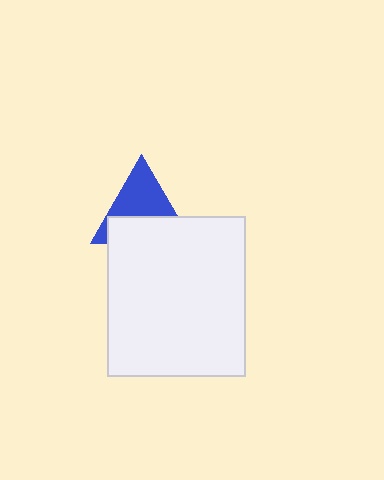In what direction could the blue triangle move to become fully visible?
The blue triangle could move up. That would shift it out from behind the white rectangle entirely.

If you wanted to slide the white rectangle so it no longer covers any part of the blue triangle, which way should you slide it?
Slide it down — that is the most direct way to separate the two shapes.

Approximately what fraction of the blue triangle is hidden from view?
Roughly 47% of the blue triangle is hidden behind the white rectangle.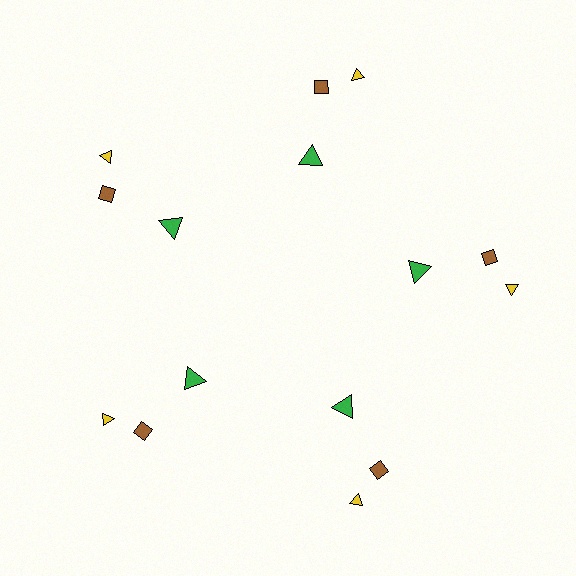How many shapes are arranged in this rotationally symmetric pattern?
There are 15 shapes, arranged in 5 groups of 3.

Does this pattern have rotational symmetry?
Yes, this pattern has 5-fold rotational symmetry. It looks the same after rotating 72 degrees around the center.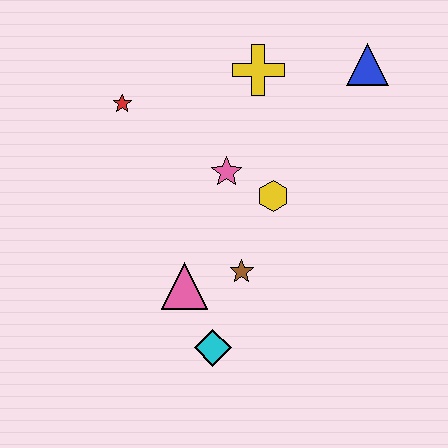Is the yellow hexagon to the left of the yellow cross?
No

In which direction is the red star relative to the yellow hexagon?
The red star is to the left of the yellow hexagon.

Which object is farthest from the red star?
The cyan diamond is farthest from the red star.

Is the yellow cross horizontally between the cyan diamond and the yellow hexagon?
Yes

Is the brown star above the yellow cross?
No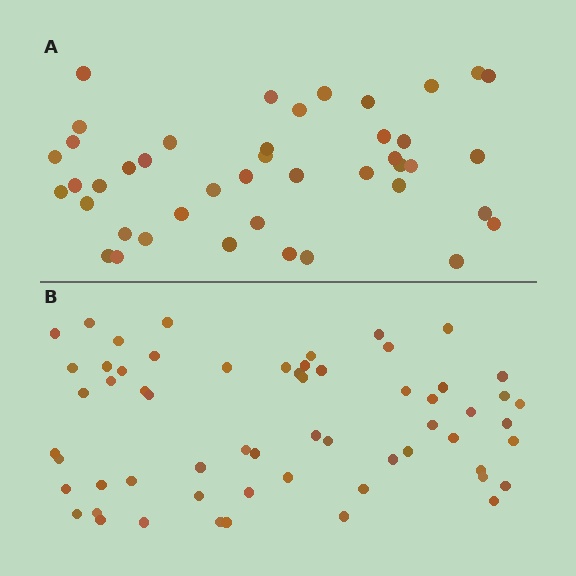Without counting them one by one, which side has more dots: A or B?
Region B (the bottom region) has more dots.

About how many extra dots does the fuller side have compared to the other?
Region B has approximately 15 more dots than region A.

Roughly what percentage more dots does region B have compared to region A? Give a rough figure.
About 40% more.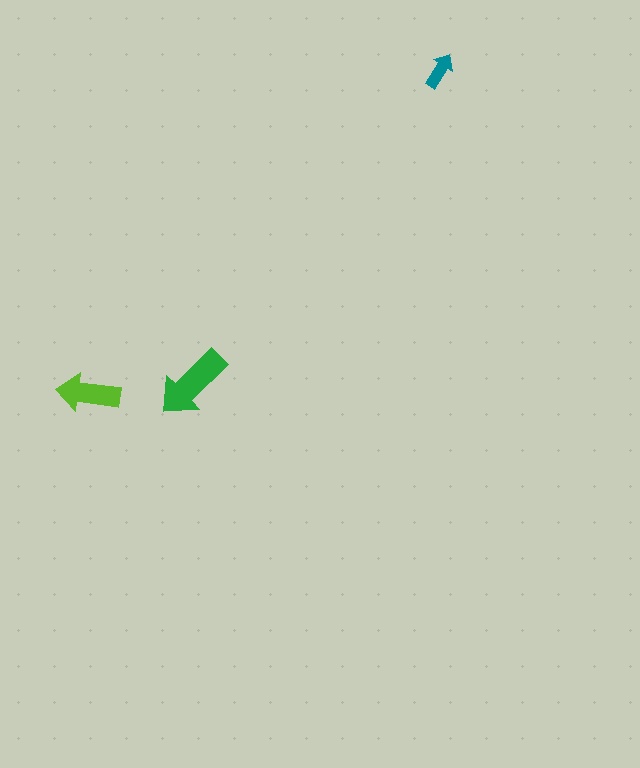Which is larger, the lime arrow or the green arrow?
The green one.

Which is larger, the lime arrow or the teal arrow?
The lime one.